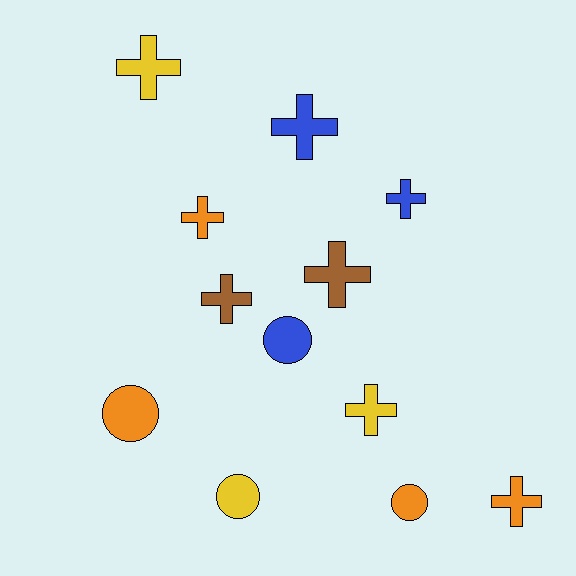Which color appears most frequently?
Orange, with 4 objects.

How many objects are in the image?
There are 12 objects.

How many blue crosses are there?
There are 2 blue crosses.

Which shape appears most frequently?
Cross, with 8 objects.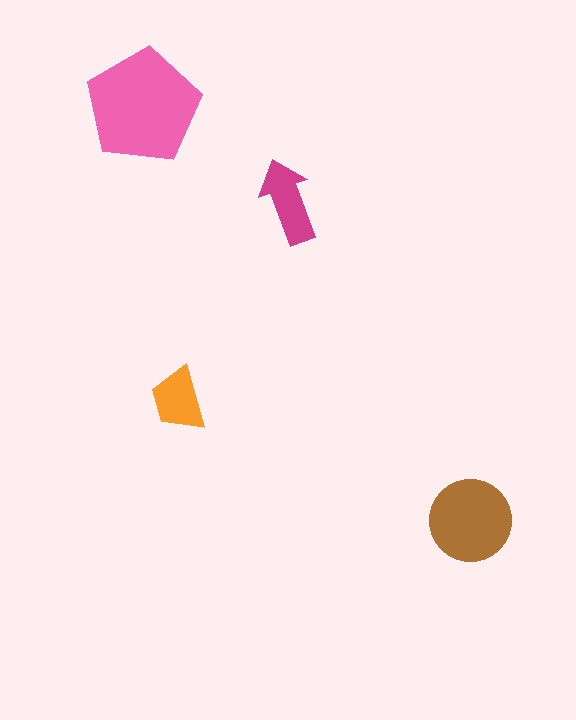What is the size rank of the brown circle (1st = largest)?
2nd.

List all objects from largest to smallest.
The pink pentagon, the brown circle, the magenta arrow, the orange trapezoid.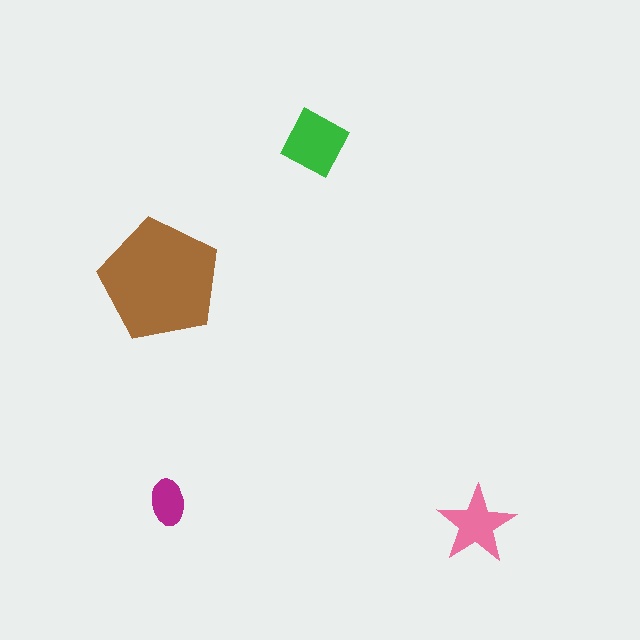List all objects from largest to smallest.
The brown pentagon, the green diamond, the pink star, the magenta ellipse.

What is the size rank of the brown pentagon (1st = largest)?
1st.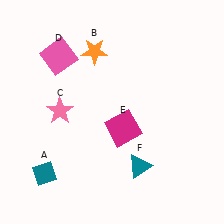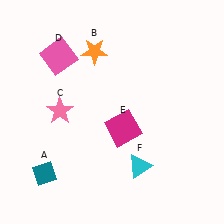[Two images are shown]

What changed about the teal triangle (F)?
In Image 1, F is teal. In Image 2, it changed to cyan.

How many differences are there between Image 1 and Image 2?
There is 1 difference between the two images.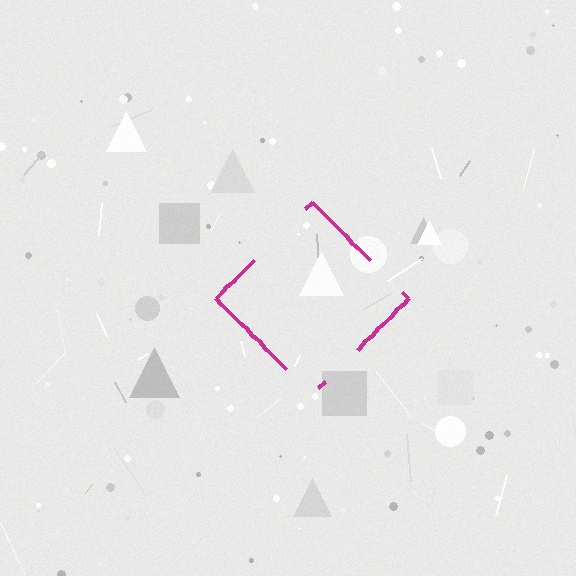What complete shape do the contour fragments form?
The contour fragments form a diamond.